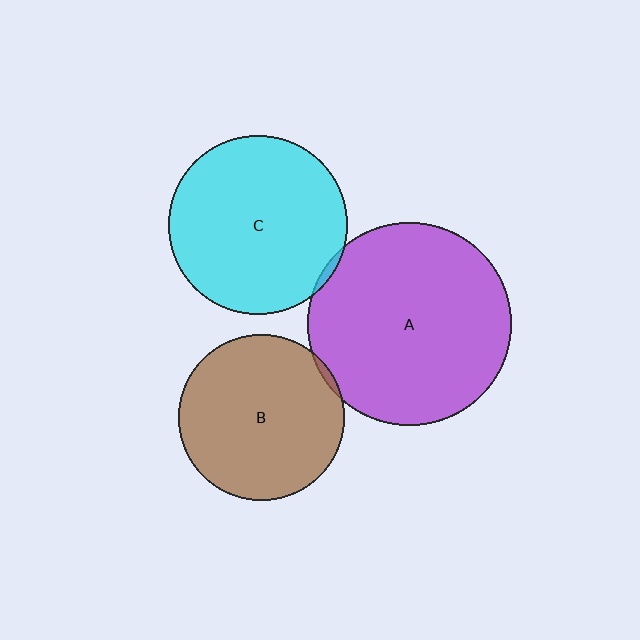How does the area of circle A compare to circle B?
Approximately 1.5 times.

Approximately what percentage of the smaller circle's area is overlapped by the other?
Approximately 5%.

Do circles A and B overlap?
Yes.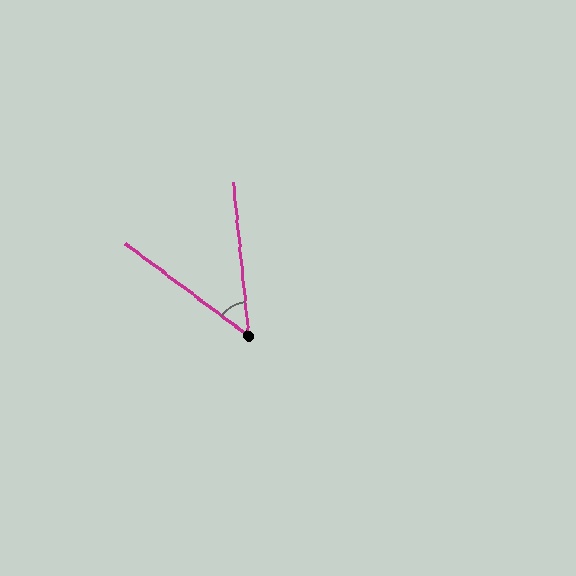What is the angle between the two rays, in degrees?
Approximately 48 degrees.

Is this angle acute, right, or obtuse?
It is acute.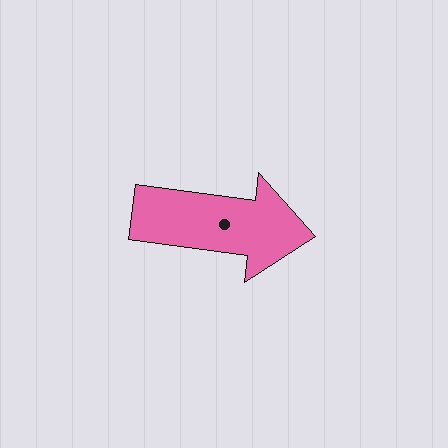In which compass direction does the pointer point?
East.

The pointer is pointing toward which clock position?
Roughly 3 o'clock.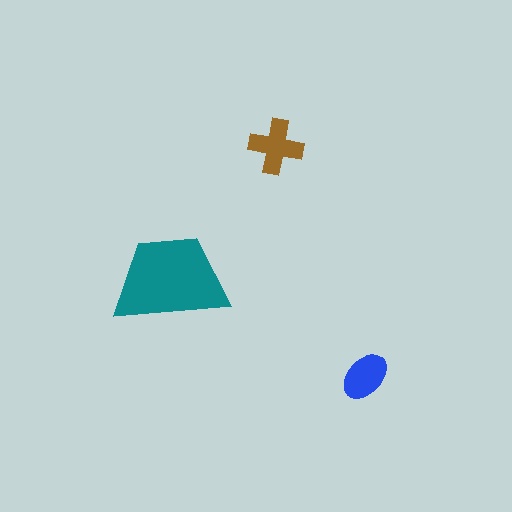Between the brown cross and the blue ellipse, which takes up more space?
The brown cross.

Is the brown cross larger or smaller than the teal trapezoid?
Smaller.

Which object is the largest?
The teal trapezoid.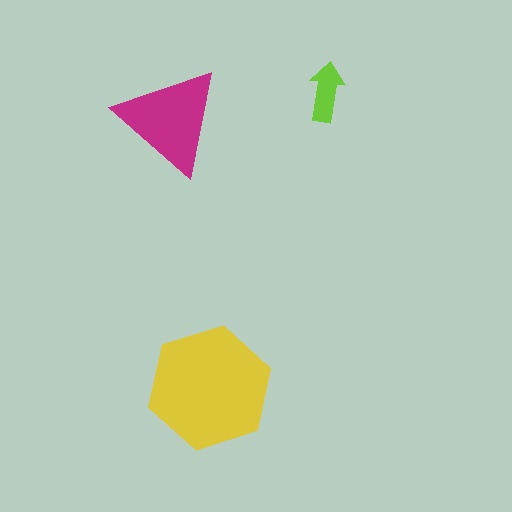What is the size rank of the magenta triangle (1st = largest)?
2nd.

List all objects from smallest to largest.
The lime arrow, the magenta triangle, the yellow hexagon.